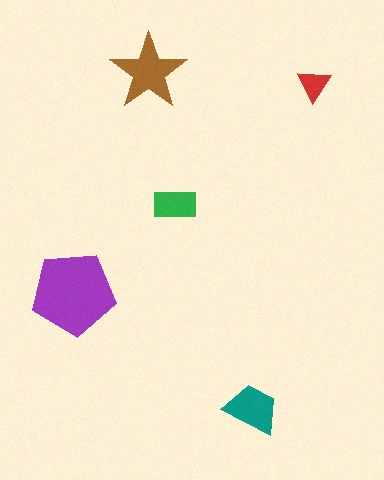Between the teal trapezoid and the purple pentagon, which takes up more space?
The purple pentagon.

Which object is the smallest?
The red triangle.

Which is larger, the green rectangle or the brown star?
The brown star.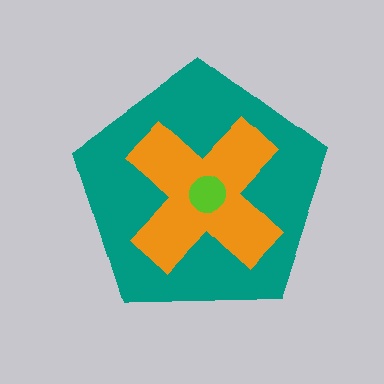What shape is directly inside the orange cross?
The lime circle.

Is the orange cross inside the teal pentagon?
Yes.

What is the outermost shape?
The teal pentagon.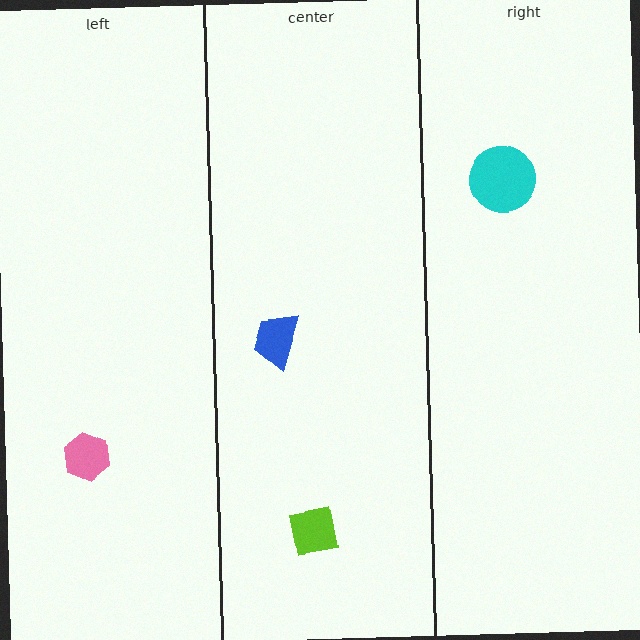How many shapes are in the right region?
1.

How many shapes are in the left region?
1.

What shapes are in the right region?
The cyan circle.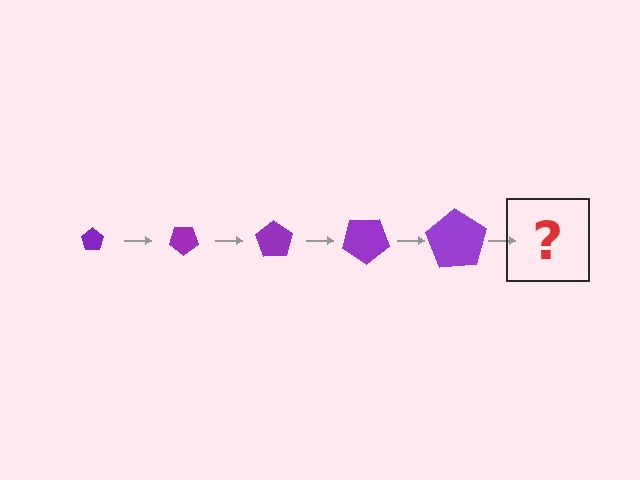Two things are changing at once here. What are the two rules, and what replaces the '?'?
The two rules are that the pentagon grows larger each step and it rotates 35 degrees each step. The '?' should be a pentagon, larger than the previous one and rotated 175 degrees from the start.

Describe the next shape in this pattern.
It should be a pentagon, larger than the previous one and rotated 175 degrees from the start.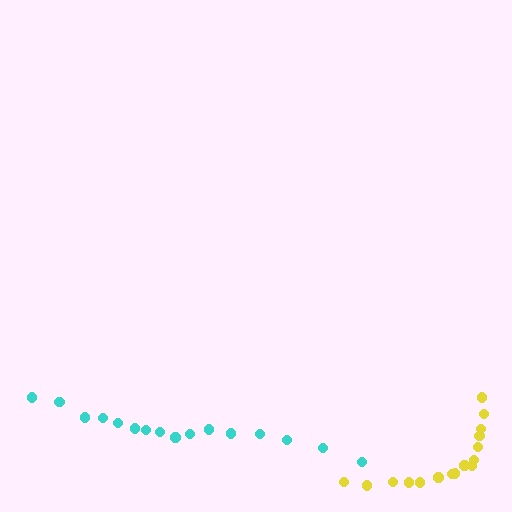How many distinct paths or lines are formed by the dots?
There are 2 distinct paths.